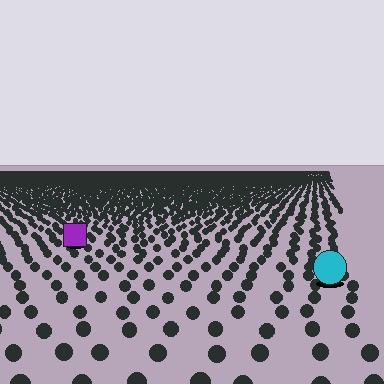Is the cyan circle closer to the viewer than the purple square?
Yes. The cyan circle is closer — you can tell from the texture gradient: the ground texture is coarser near it.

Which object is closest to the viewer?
The cyan circle is closest. The texture marks near it are larger and more spread out.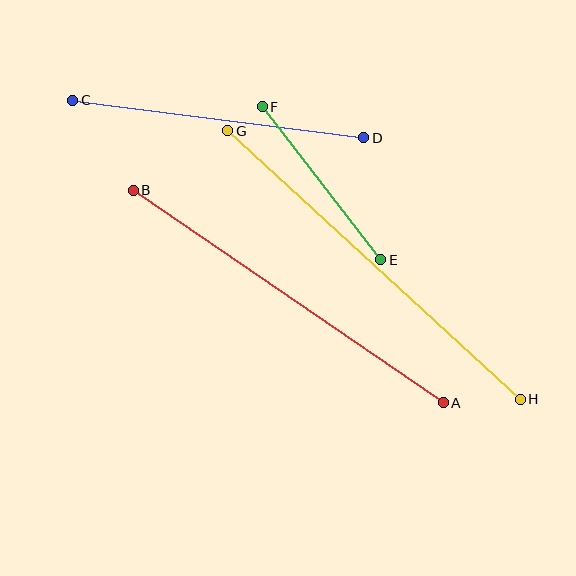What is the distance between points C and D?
The distance is approximately 293 pixels.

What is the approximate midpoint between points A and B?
The midpoint is at approximately (288, 296) pixels.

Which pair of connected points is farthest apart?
Points G and H are farthest apart.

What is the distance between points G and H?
The distance is approximately 397 pixels.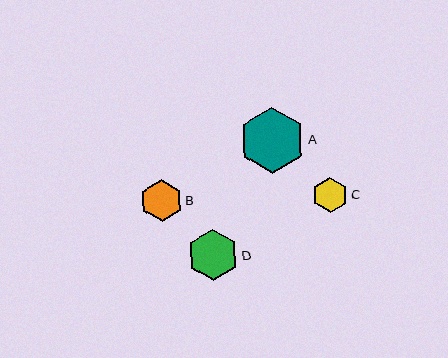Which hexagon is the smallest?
Hexagon C is the smallest with a size of approximately 35 pixels.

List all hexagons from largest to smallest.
From largest to smallest: A, D, B, C.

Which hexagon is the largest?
Hexagon A is the largest with a size of approximately 66 pixels.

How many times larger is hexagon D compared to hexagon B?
Hexagon D is approximately 1.2 times the size of hexagon B.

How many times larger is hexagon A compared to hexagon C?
Hexagon A is approximately 1.9 times the size of hexagon C.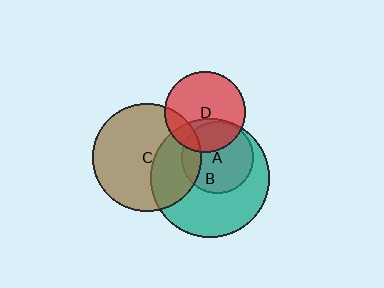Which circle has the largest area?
Circle B (teal).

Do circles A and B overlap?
Yes.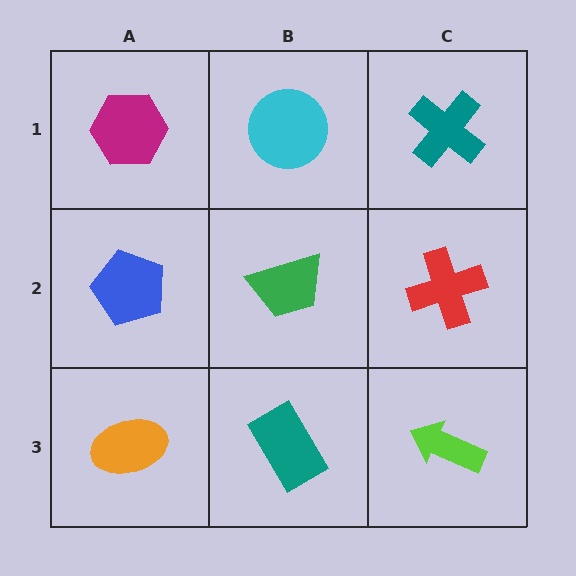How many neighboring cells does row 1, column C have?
2.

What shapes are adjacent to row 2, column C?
A teal cross (row 1, column C), a lime arrow (row 3, column C), a green trapezoid (row 2, column B).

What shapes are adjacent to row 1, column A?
A blue pentagon (row 2, column A), a cyan circle (row 1, column B).